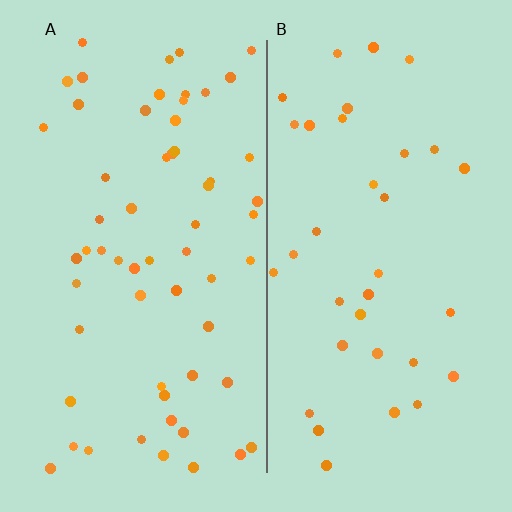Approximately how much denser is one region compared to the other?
Approximately 1.7× — region A over region B.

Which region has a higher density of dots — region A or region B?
A (the left).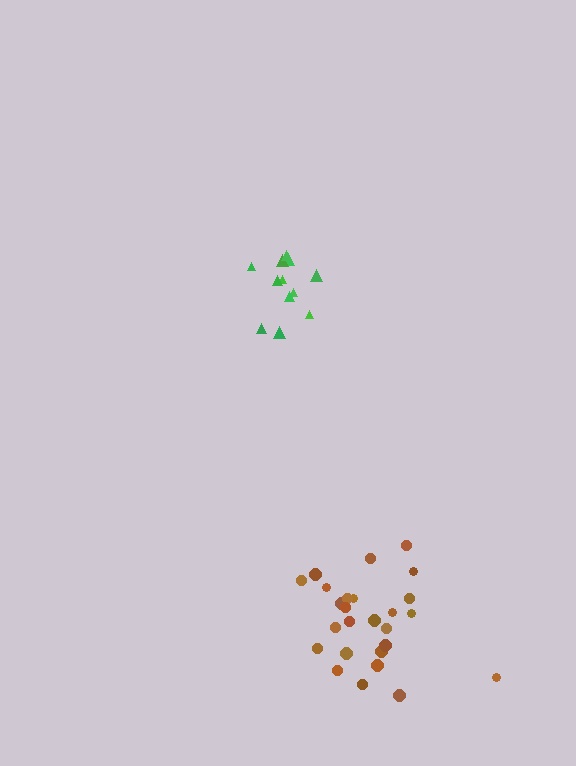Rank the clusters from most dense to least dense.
green, brown.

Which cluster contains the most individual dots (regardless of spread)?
Brown (26).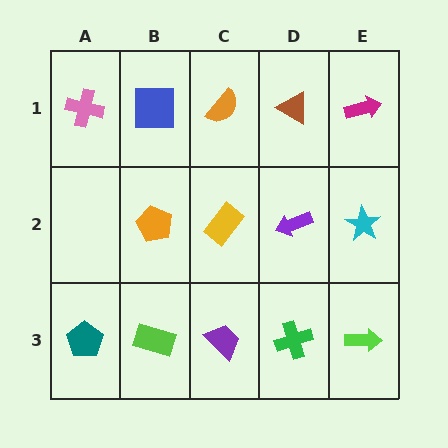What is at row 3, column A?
A teal pentagon.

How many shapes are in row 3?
5 shapes.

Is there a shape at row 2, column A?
No, that cell is empty.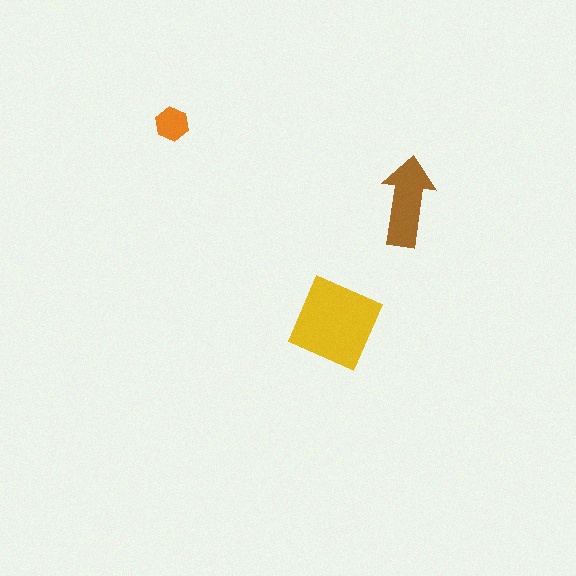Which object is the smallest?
The orange hexagon.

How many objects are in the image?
There are 3 objects in the image.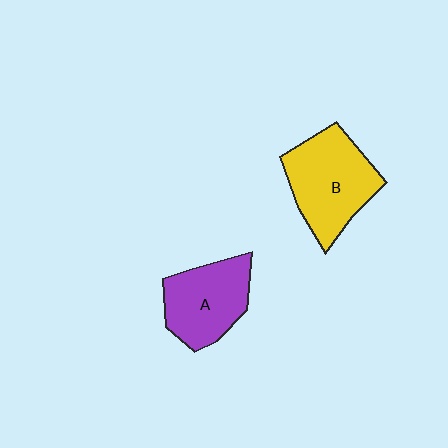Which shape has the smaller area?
Shape A (purple).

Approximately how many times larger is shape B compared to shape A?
Approximately 1.2 times.